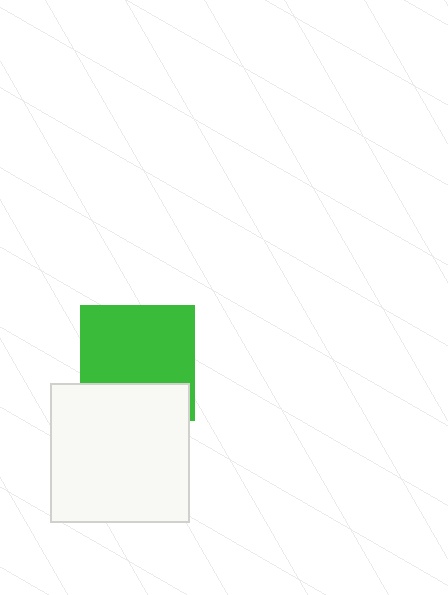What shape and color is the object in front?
The object in front is a white square.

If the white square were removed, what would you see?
You would see the complete green square.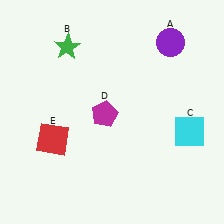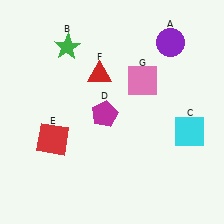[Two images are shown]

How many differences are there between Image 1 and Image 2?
There are 2 differences between the two images.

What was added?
A red triangle (F), a pink square (G) were added in Image 2.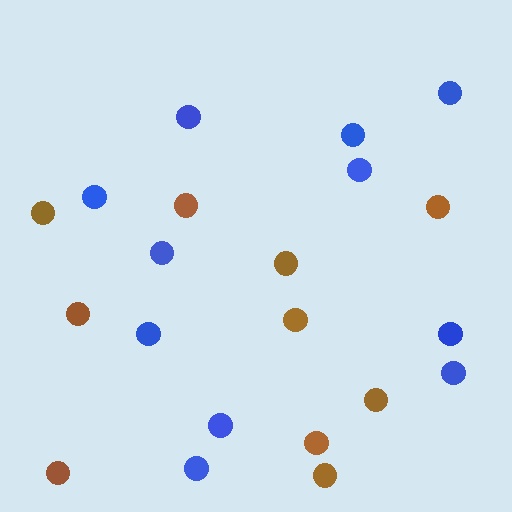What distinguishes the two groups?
There are 2 groups: one group of blue circles (11) and one group of brown circles (10).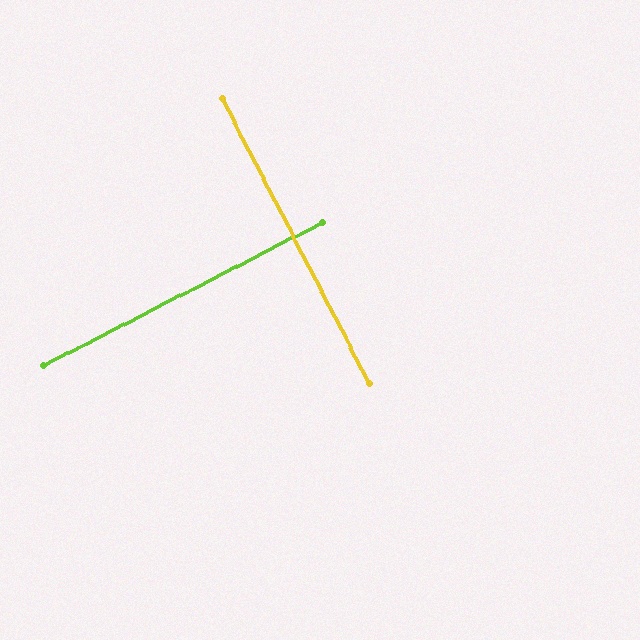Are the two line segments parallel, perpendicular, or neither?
Perpendicular — they meet at approximately 90°.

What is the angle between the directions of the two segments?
Approximately 90 degrees.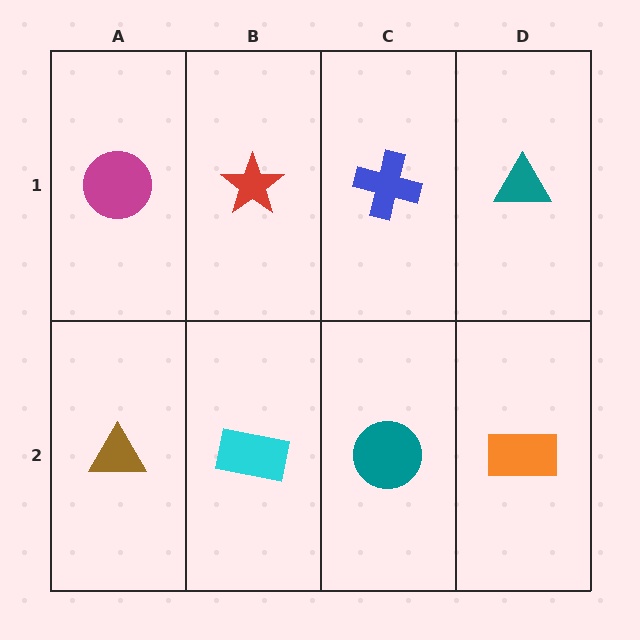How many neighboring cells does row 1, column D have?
2.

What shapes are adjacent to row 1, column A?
A brown triangle (row 2, column A), a red star (row 1, column B).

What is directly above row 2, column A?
A magenta circle.